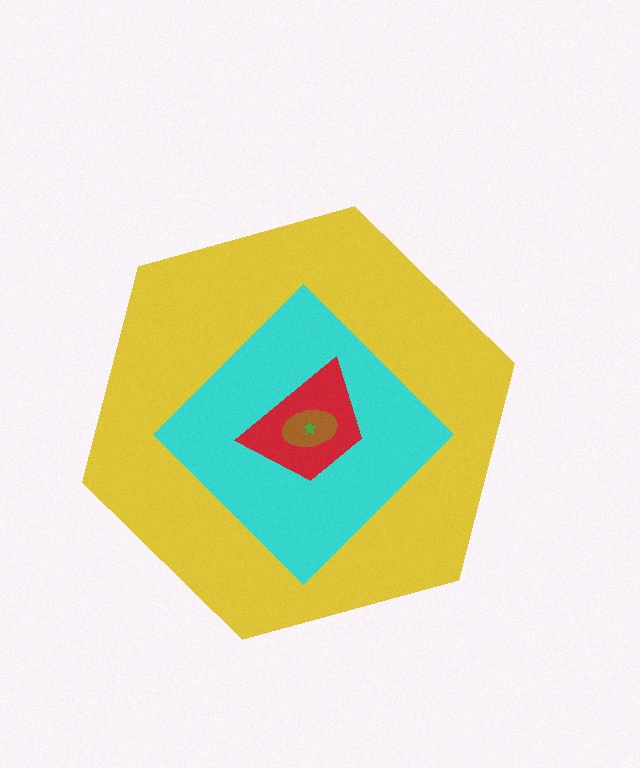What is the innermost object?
The green star.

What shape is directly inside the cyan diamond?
The red trapezoid.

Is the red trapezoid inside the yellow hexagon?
Yes.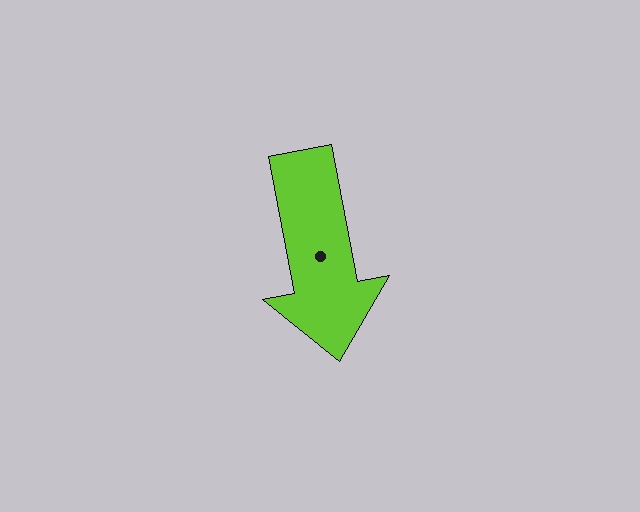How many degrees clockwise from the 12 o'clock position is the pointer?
Approximately 169 degrees.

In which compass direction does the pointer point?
South.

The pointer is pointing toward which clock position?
Roughly 6 o'clock.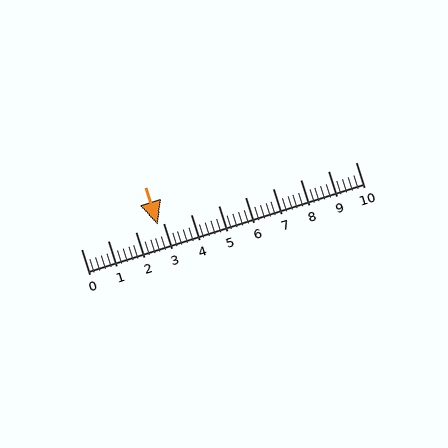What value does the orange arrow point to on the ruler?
The orange arrow points to approximately 2.8.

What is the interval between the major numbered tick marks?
The major tick marks are spaced 1 units apart.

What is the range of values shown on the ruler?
The ruler shows values from 0 to 10.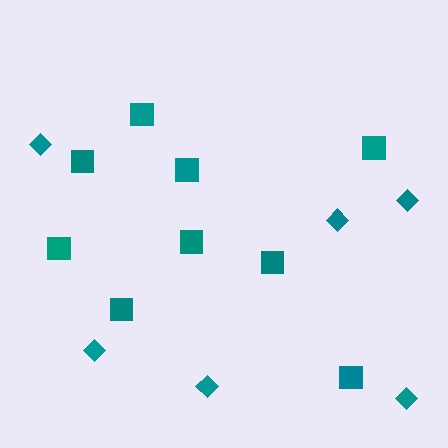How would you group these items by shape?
There are 2 groups: one group of squares (9) and one group of diamonds (6).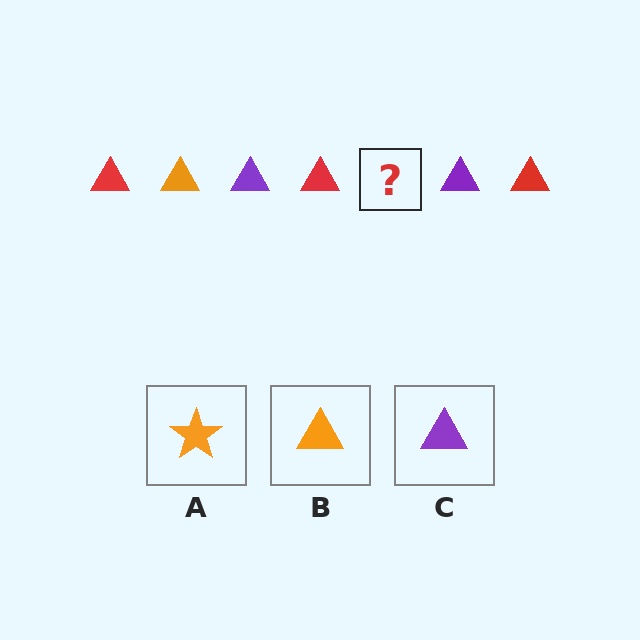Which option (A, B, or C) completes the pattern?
B.